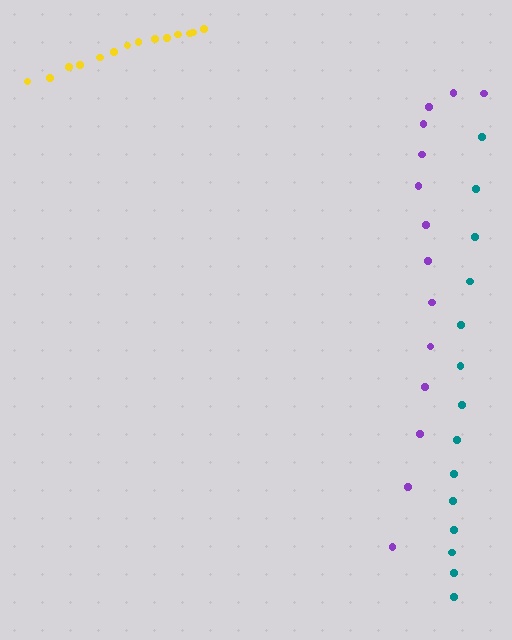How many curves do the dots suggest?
There are 3 distinct paths.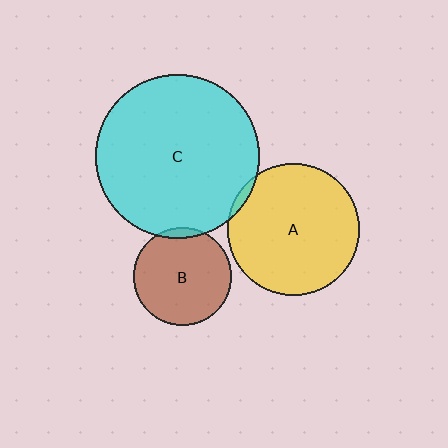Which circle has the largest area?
Circle C (cyan).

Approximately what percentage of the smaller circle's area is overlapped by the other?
Approximately 5%.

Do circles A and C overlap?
Yes.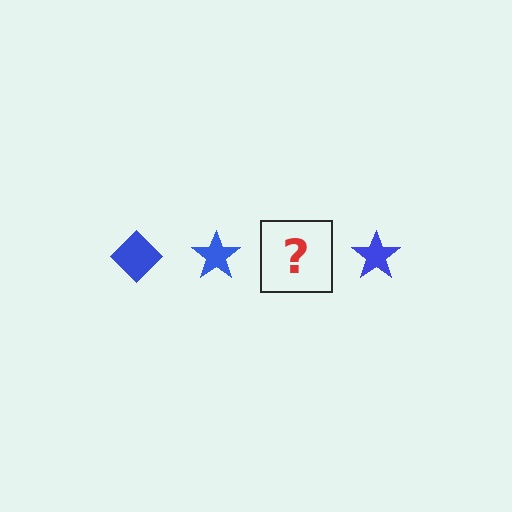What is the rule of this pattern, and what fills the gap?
The rule is that the pattern cycles through diamond, star shapes in blue. The gap should be filled with a blue diamond.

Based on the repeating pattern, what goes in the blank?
The blank should be a blue diamond.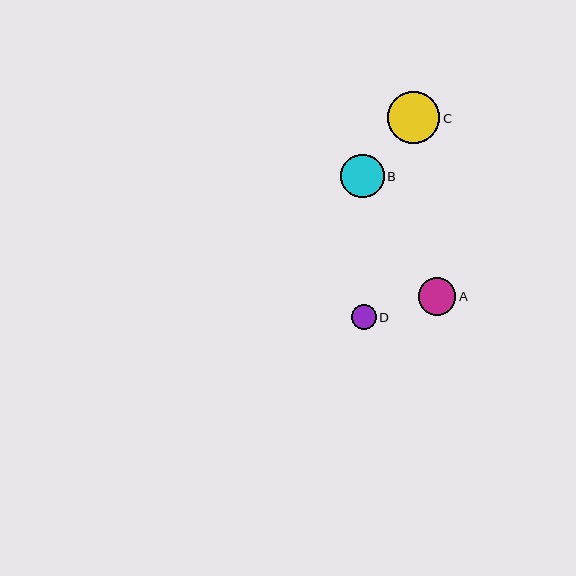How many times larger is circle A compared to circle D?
Circle A is approximately 1.5 times the size of circle D.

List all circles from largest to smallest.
From largest to smallest: C, B, A, D.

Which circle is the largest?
Circle C is the largest with a size of approximately 52 pixels.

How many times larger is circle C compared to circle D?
Circle C is approximately 2.1 times the size of circle D.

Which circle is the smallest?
Circle D is the smallest with a size of approximately 24 pixels.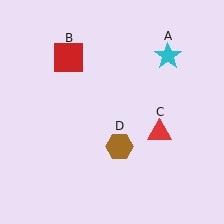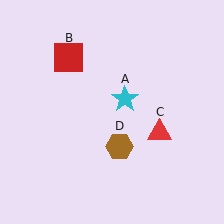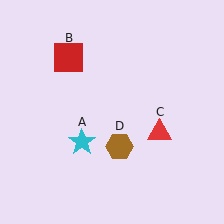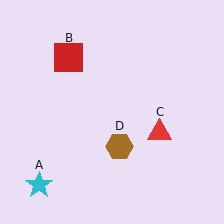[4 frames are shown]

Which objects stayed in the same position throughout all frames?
Red square (object B) and red triangle (object C) and brown hexagon (object D) remained stationary.